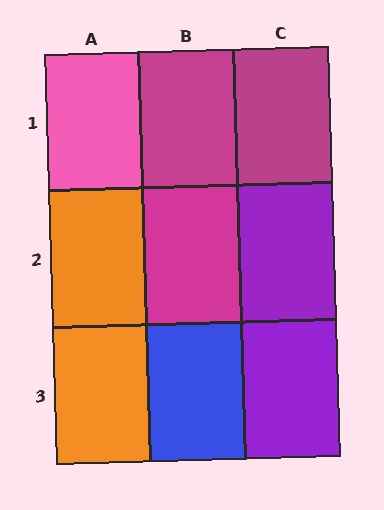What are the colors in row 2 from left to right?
Orange, magenta, purple.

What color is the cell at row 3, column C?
Purple.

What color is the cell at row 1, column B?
Magenta.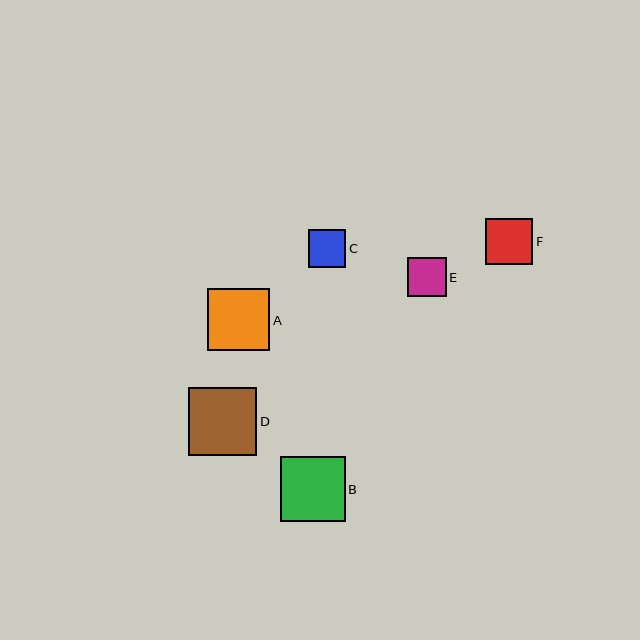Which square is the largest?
Square D is the largest with a size of approximately 68 pixels.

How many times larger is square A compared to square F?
Square A is approximately 1.3 times the size of square F.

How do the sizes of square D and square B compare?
Square D and square B are approximately the same size.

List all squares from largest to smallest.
From largest to smallest: D, B, A, F, E, C.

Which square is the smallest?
Square C is the smallest with a size of approximately 38 pixels.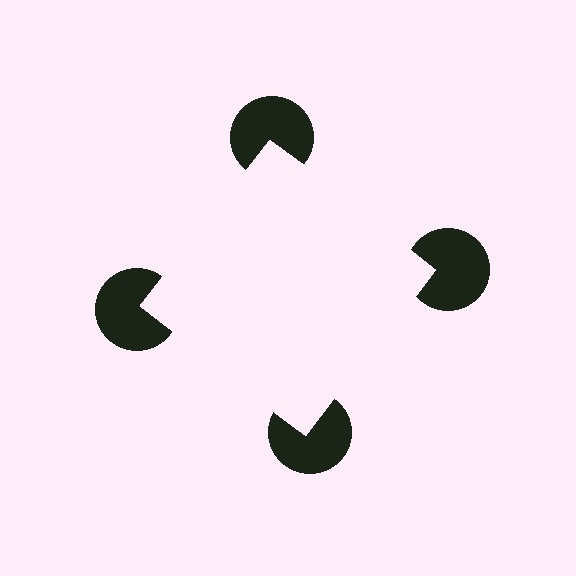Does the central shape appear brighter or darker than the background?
It typically appears slightly brighter than the background, even though no actual brightness change is drawn.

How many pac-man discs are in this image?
There are 4 — one at each vertex of the illusory square.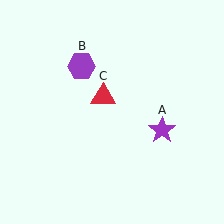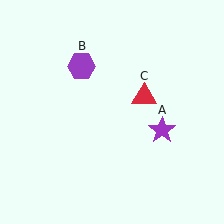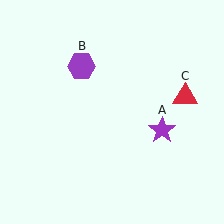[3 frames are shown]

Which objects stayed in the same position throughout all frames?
Purple star (object A) and purple hexagon (object B) remained stationary.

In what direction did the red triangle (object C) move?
The red triangle (object C) moved right.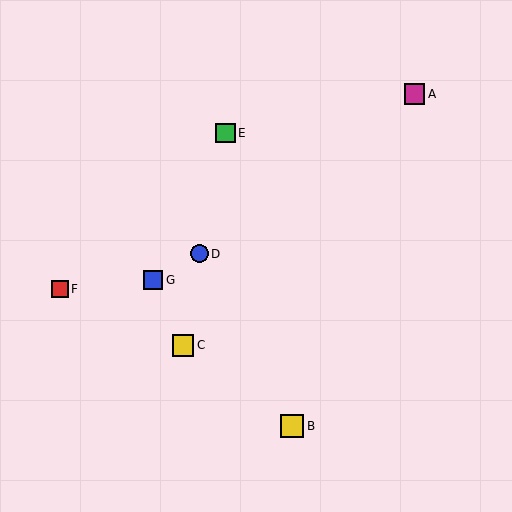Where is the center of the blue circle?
The center of the blue circle is at (199, 254).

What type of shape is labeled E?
Shape E is a green square.